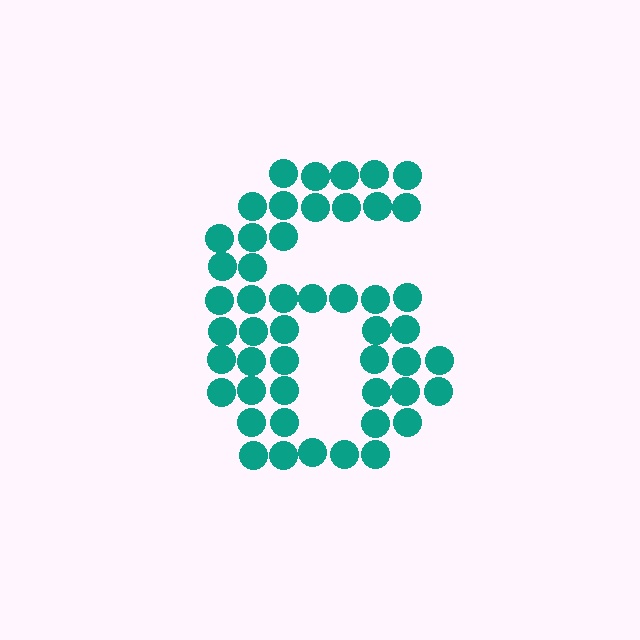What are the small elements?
The small elements are circles.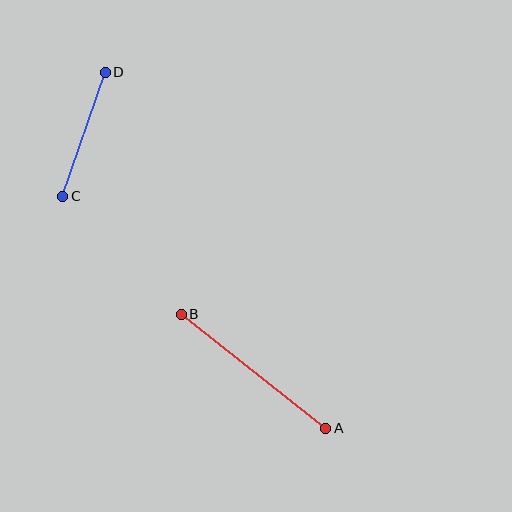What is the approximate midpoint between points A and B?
The midpoint is at approximately (253, 371) pixels.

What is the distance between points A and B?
The distance is approximately 184 pixels.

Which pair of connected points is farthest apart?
Points A and B are farthest apart.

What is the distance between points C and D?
The distance is approximately 131 pixels.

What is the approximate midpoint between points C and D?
The midpoint is at approximately (84, 134) pixels.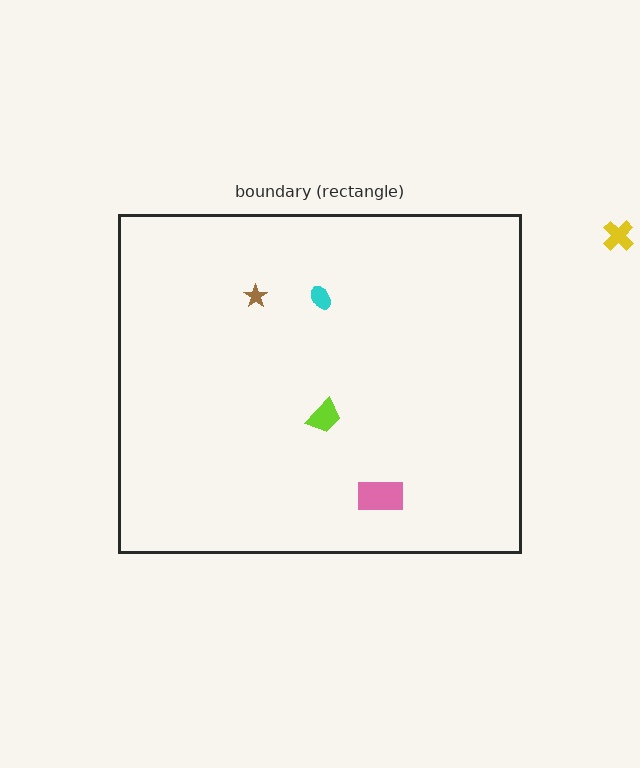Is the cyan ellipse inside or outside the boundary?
Inside.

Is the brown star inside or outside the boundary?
Inside.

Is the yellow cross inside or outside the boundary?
Outside.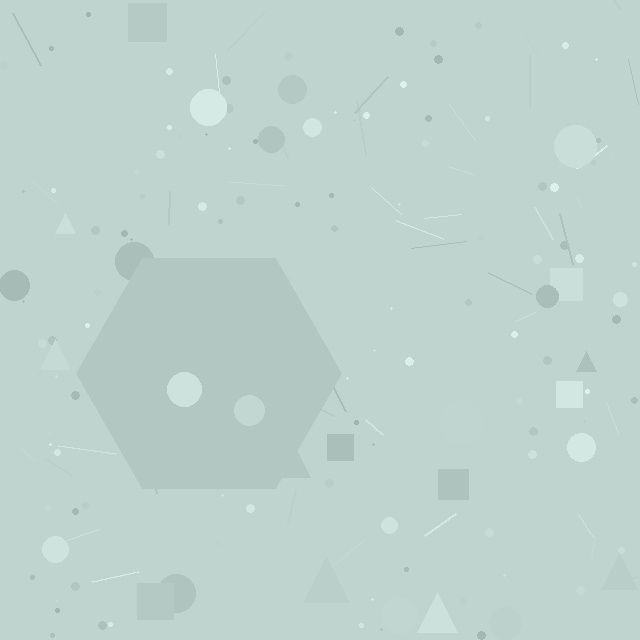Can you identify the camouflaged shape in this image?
The camouflaged shape is a hexagon.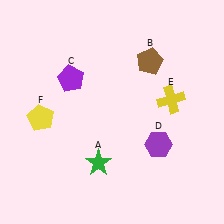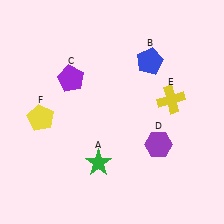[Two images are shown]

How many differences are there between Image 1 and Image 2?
There is 1 difference between the two images.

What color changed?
The pentagon (B) changed from brown in Image 1 to blue in Image 2.